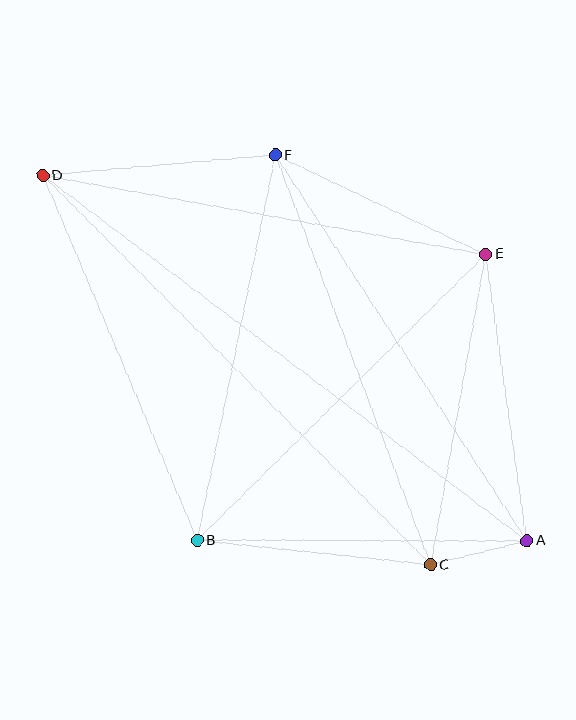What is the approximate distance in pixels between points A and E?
The distance between A and E is approximately 289 pixels.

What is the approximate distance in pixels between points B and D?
The distance between B and D is approximately 396 pixels.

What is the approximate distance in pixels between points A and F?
The distance between A and F is approximately 460 pixels.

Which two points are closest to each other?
Points A and C are closest to each other.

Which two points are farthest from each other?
Points A and D are farthest from each other.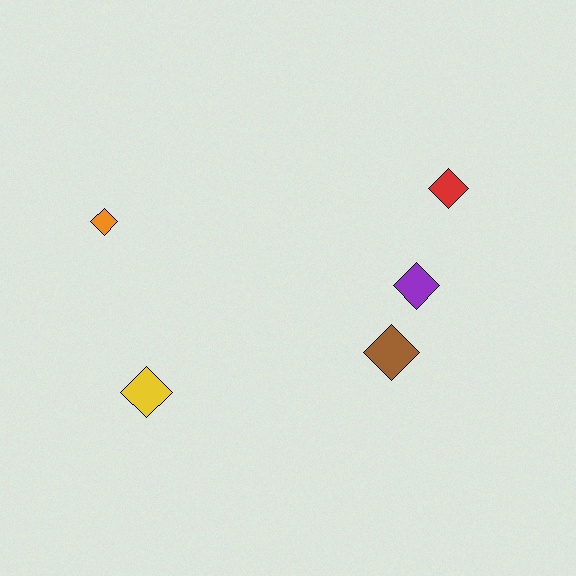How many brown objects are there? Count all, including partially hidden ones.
There is 1 brown object.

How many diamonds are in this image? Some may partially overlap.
There are 5 diamonds.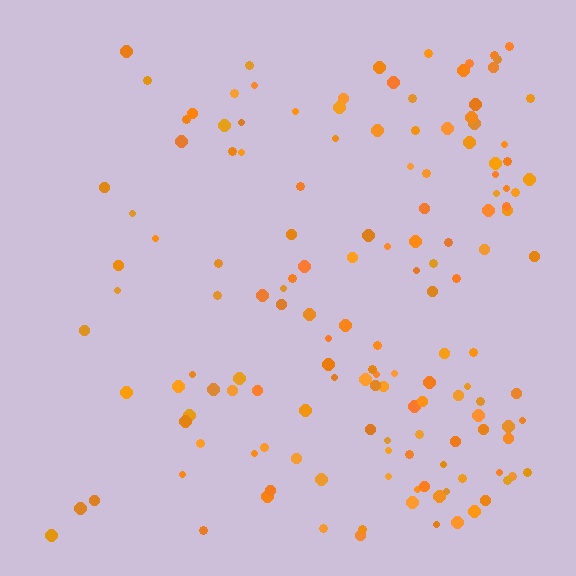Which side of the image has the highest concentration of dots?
The right.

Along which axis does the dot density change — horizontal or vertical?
Horizontal.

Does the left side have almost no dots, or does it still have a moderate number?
Still a moderate number, just noticeably fewer than the right.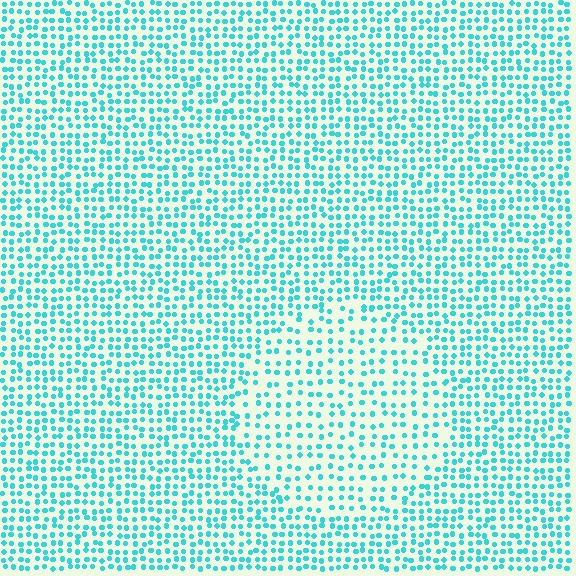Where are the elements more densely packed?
The elements are more densely packed outside the circle boundary.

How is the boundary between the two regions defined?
The boundary is defined by a change in element density (approximately 1.7x ratio). All elements are the same color, size, and shape.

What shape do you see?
I see a circle.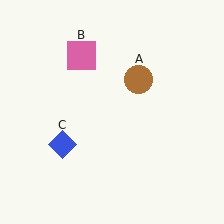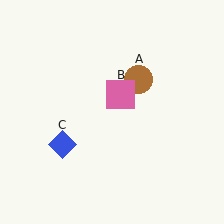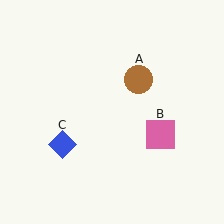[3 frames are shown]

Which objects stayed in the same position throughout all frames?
Brown circle (object A) and blue diamond (object C) remained stationary.